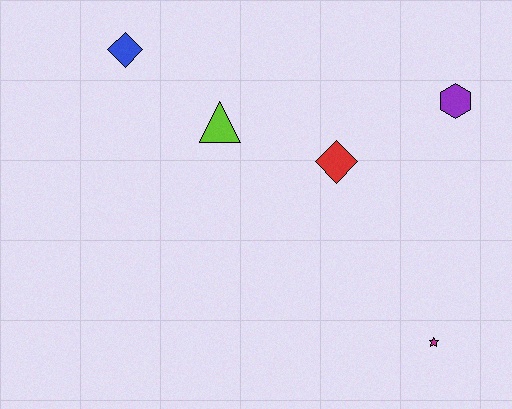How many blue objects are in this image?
There is 1 blue object.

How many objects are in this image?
There are 5 objects.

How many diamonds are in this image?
There are 2 diamonds.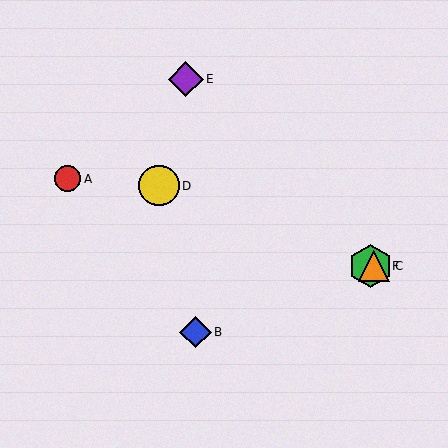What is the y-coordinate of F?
Object F is at y≈266.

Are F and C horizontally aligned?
Yes, both are at y≈266.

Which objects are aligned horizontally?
Objects C, F are aligned horizontally.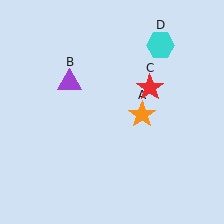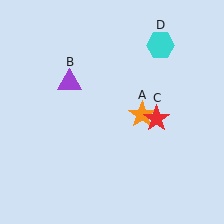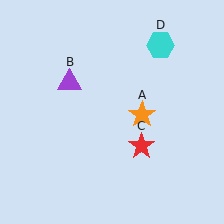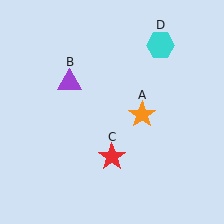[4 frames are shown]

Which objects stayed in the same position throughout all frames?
Orange star (object A) and purple triangle (object B) and cyan hexagon (object D) remained stationary.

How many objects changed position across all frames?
1 object changed position: red star (object C).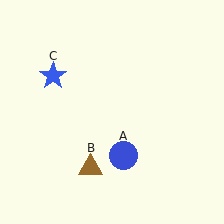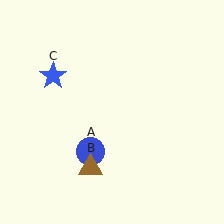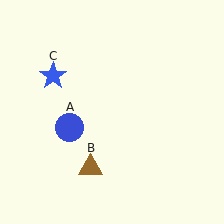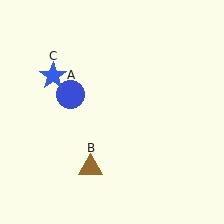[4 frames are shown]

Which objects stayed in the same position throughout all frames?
Brown triangle (object B) and blue star (object C) remained stationary.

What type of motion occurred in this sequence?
The blue circle (object A) rotated clockwise around the center of the scene.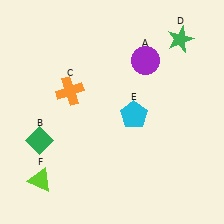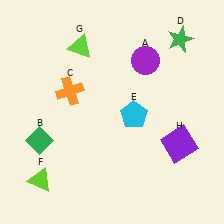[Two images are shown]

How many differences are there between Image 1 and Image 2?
There are 2 differences between the two images.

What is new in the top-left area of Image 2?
A lime triangle (G) was added in the top-left area of Image 2.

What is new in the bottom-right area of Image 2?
A purple square (H) was added in the bottom-right area of Image 2.